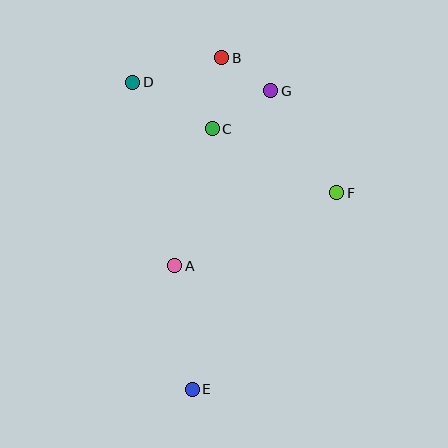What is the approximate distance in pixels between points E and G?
The distance between E and G is approximately 309 pixels.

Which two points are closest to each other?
Points B and G are closest to each other.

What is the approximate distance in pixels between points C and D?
The distance between C and D is approximately 92 pixels.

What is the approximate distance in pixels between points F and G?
The distance between F and G is approximately 122 pixels.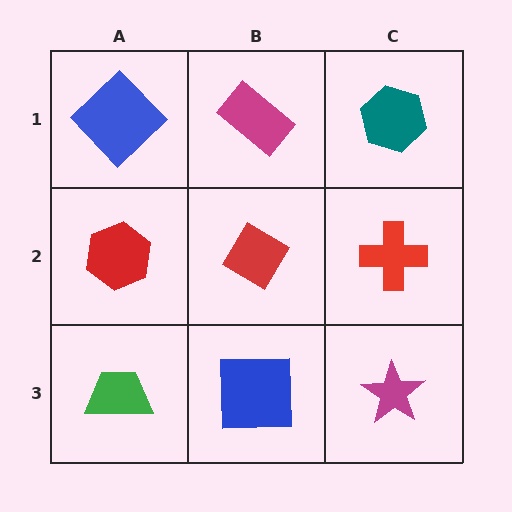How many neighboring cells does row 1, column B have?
3.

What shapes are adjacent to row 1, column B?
A red diamond (row 2, column B), a blue diamond (row 1, column A), a teal hexagon (row 1, column C).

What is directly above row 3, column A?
A red hexagon.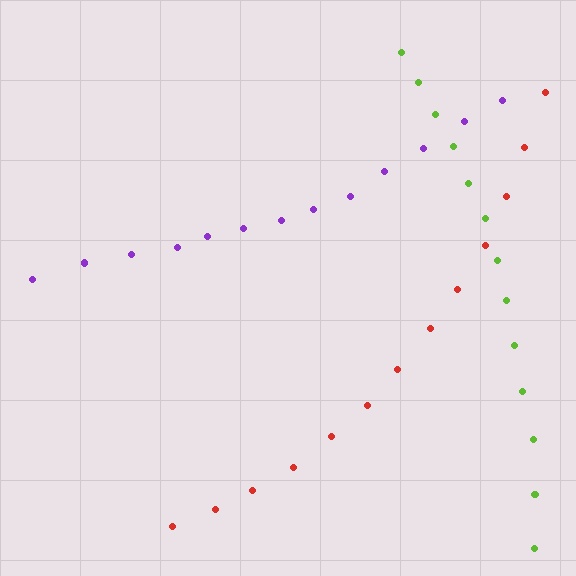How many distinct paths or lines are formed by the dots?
There are 3 distinct paths.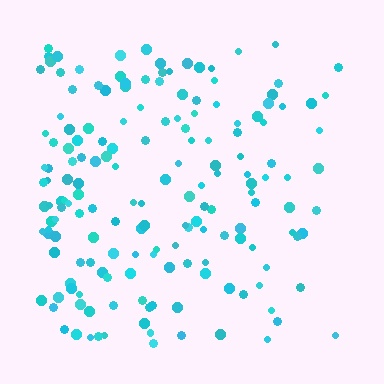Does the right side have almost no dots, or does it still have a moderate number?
Still a moderate number, just noticeably fewer than the left.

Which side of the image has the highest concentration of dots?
The left.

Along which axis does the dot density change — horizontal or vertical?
Horizontal.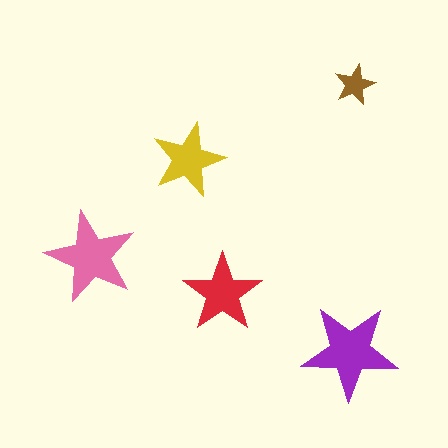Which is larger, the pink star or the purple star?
The purple one.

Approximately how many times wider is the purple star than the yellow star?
About 1.5 times wider.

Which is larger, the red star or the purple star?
The purple one.